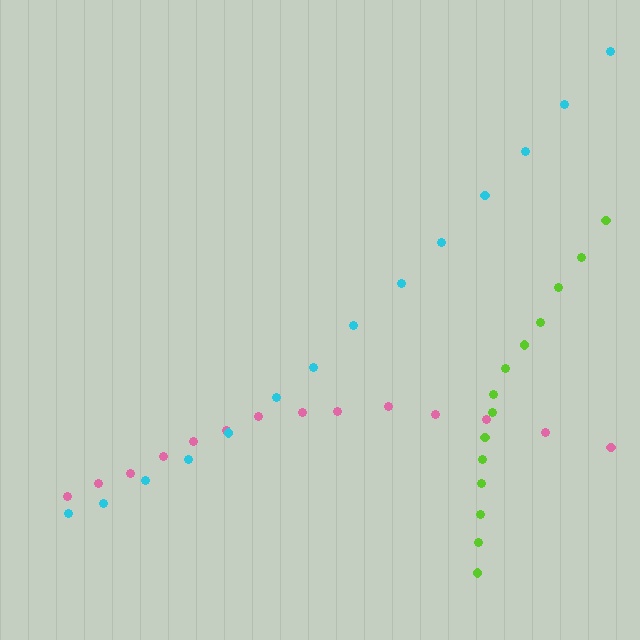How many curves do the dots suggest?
There are 3 distinct paths.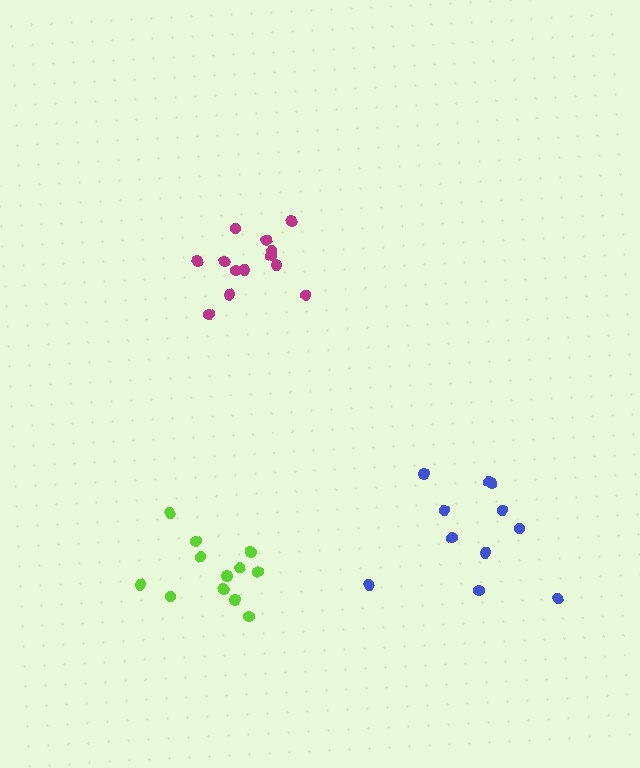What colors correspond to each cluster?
The clusters are colored: magenta, blue, lime.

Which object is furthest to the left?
The lime cluster is leftmost.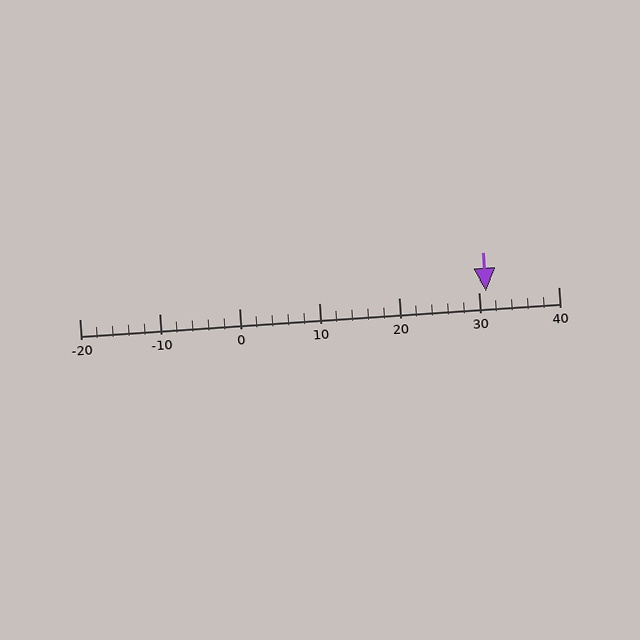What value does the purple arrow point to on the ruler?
The purple arrow points to approximately 31.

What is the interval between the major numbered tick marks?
The major tick marks are spaced 10 units apart.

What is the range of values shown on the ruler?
The ruler shows values from -20 to 40.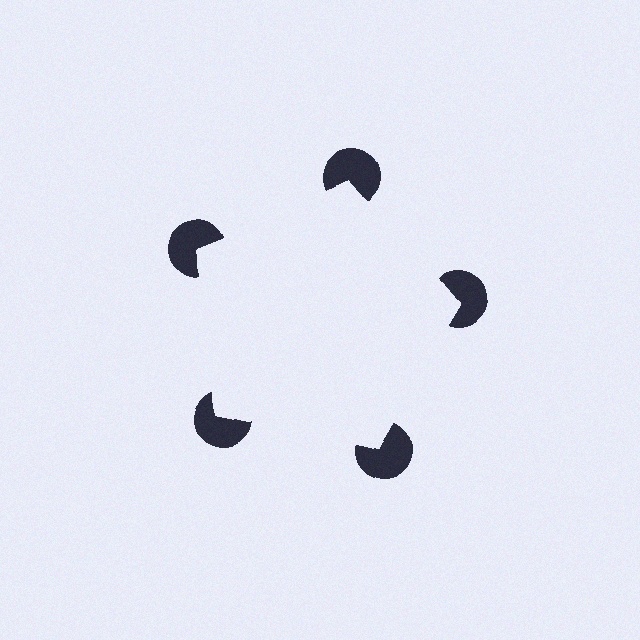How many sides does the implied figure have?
5 sides.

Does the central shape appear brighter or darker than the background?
It typically appears slightly brighter than the background, even though no actual brightness change is drawn.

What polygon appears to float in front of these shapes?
An illusory pentagon — its edges are inferred from the aligned wedge cuts in the pac-man discs, not physically drawn.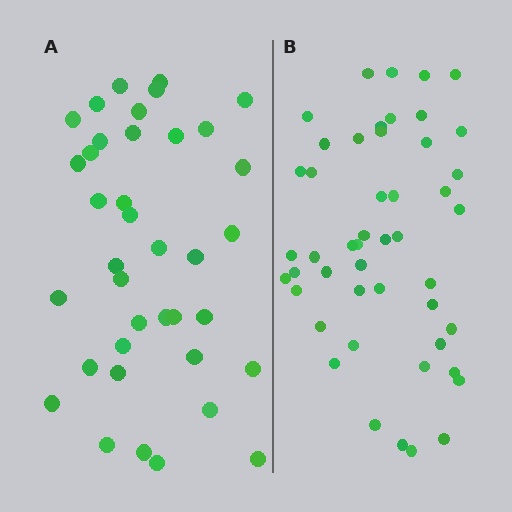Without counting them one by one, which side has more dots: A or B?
Region B (the right region) has more dots.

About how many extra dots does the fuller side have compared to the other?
Region B has roughly 10 or so more dots than region A.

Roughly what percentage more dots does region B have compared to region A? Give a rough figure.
About 25% more.